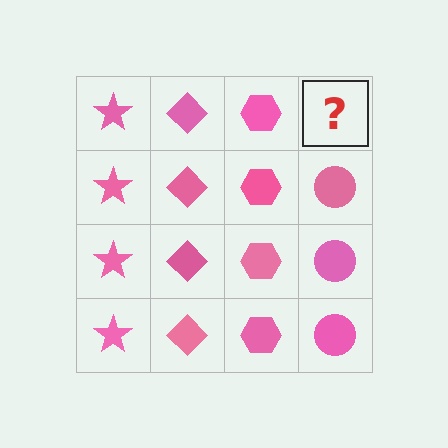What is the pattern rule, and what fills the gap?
The rule is that each column has a consistent shape. The gap should be filled with a pink circle.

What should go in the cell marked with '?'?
The missing cell should contain a pink circle.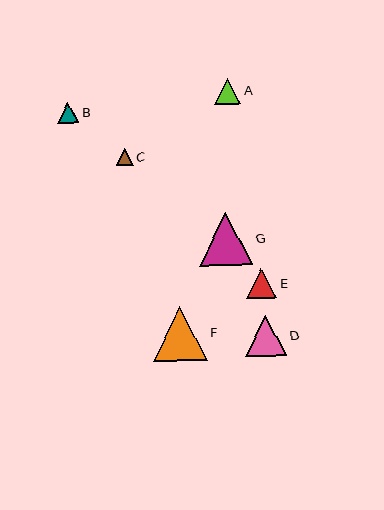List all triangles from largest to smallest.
From largest to smallest: F, G, D, E, A, B, C.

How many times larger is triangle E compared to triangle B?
Triangle E is approximately 1.4 times the size of triangle B.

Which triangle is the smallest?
Triangle C is the smallest with a size of approximately 16 pixels.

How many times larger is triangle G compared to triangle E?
Triangle G is approximately 1.8 times the size of triangle E.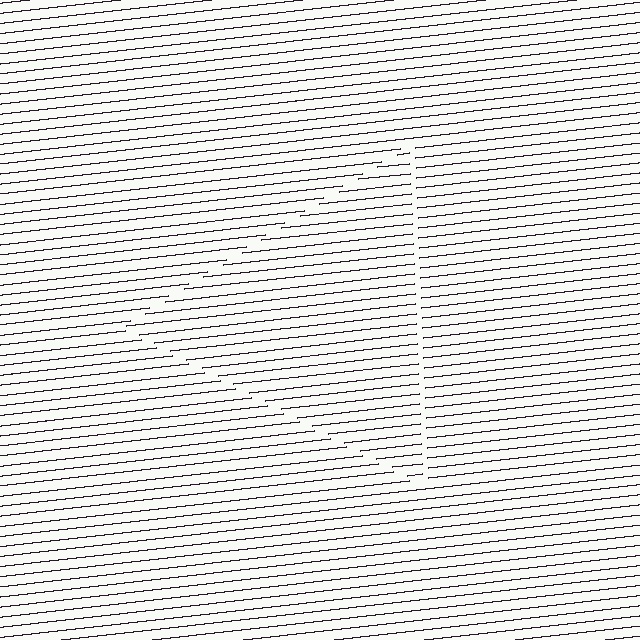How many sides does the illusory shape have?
3 sides — the line-ends trace a triangle.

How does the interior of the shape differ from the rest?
The interior of the shape contains the same grating, shifted by half a period — the contour is defined by the phase discontinuity where line-ends from the inner and outer gratings abut.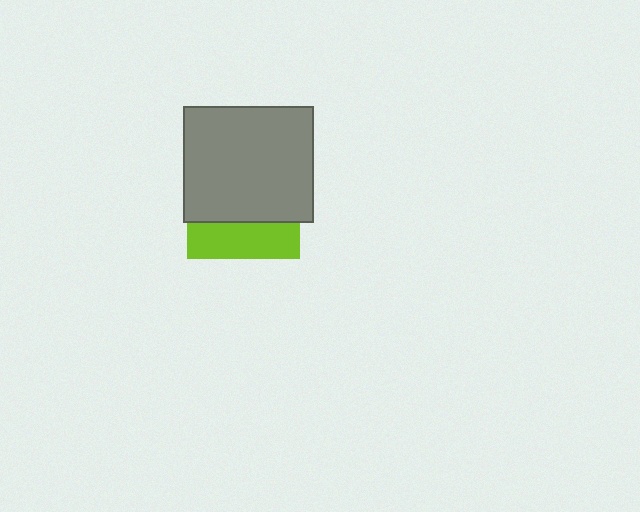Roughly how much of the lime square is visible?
A small part of it is visible (roughly 32%).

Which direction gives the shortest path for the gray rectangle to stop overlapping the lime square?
Moving up gives the shortest separation.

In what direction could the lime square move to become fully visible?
The lime square could move down. That would shift it out from behind the gray rectangle entirely.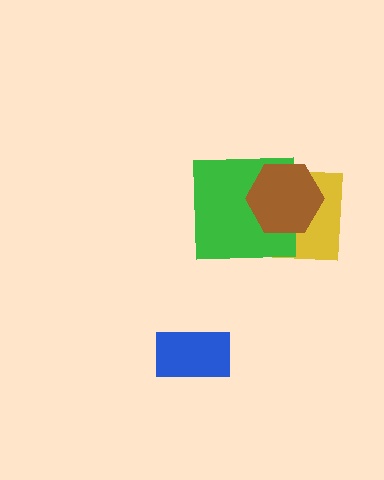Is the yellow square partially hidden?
Yes, it is partially covered by another shape.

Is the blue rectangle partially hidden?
No, no other shape covers it.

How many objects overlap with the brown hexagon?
2 objects overlap with the brown hexagon.